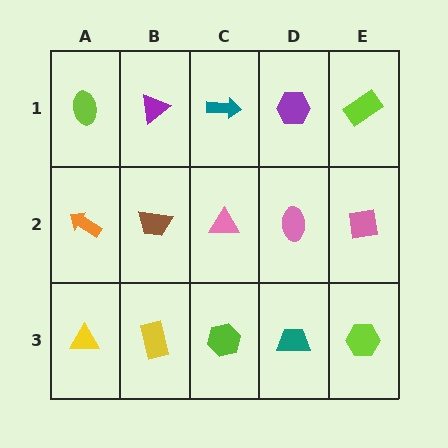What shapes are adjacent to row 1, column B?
A brown trapezoid (row 2, column B), a lime ellipse (row 1, column A), a teal arrow (row 1, column C).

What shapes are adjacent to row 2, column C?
A teal arrow (row 1, column C), a lime hexagon (row 3, column C), a brown trapezoid (row 2, column B), a pink ellipse (row 2, column D).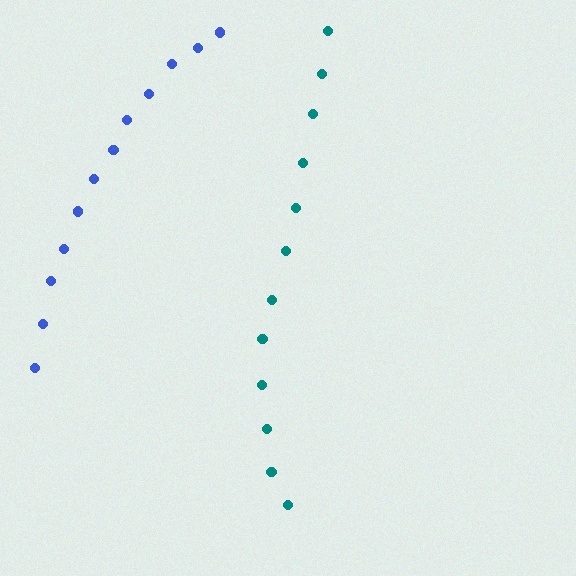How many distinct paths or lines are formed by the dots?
There are 2 distinct paths.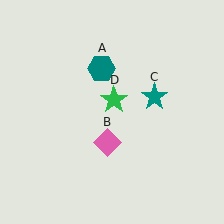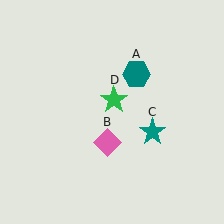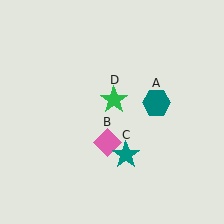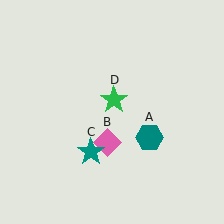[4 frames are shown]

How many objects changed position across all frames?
2 objects changed position: teal hexagon (object A), teal star (object C).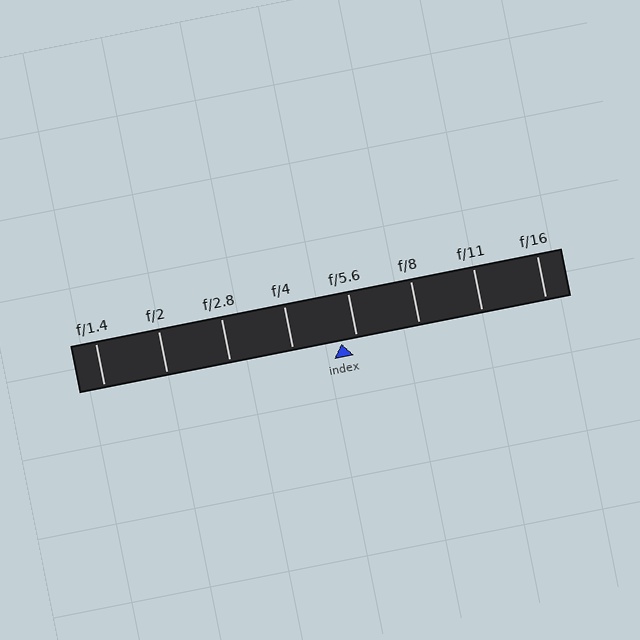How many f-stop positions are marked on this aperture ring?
There are 8 f-stop positions marked.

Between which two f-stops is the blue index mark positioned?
The index mark is between f/4 and f/5.6.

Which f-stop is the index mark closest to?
The index mark is closest to f/5.6.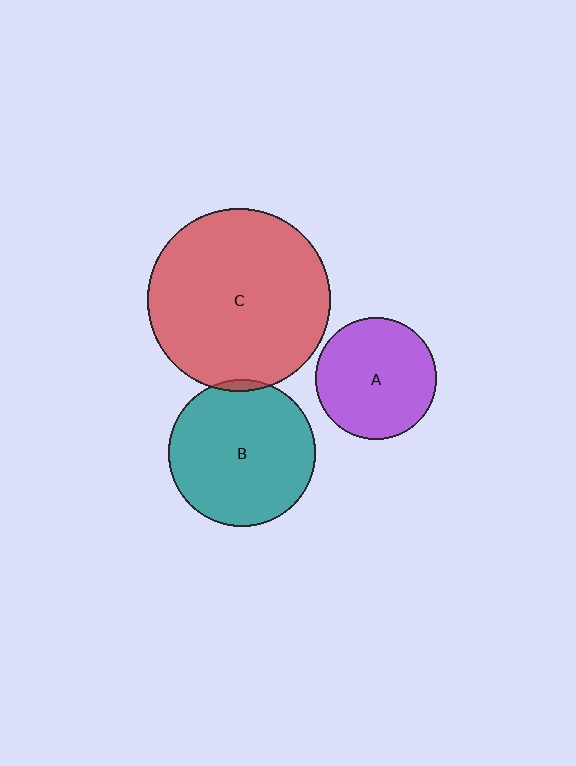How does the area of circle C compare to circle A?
Approximately 2.2 times.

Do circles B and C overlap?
Yes.